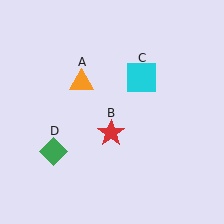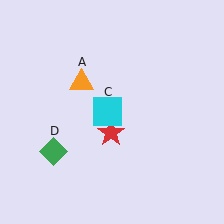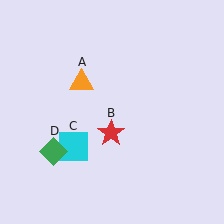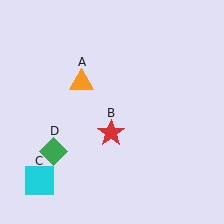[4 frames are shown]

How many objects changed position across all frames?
1 object changed position: cyan square (object C).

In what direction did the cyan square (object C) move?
The cyan square (object C) moved down and to the left.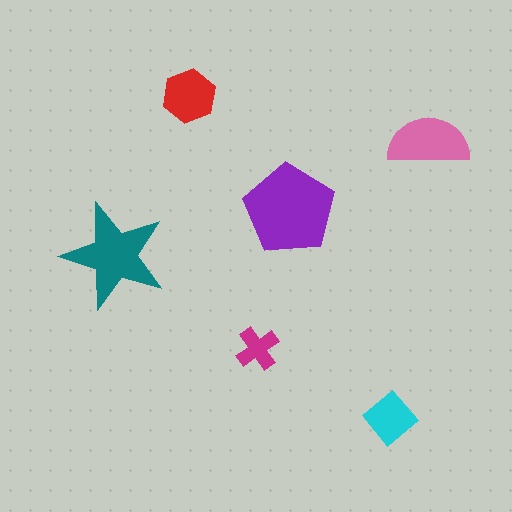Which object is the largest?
The purple pentagon.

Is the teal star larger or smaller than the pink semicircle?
Larger.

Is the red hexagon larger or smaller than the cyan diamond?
Larger.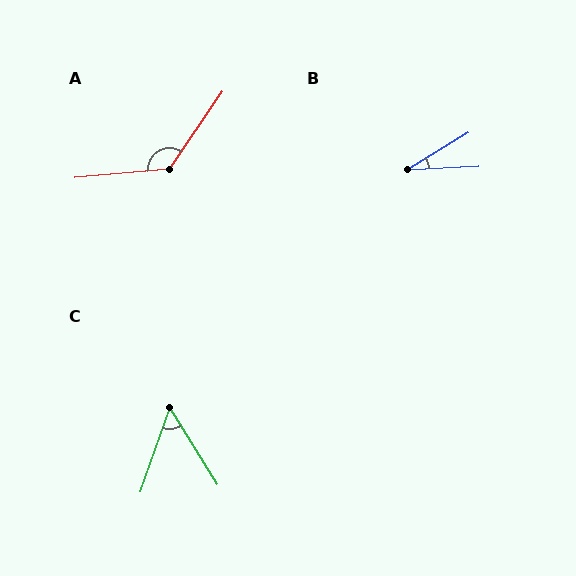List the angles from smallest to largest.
B (29°), C (51°), A (130°).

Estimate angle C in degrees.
Approximately 51 degrees.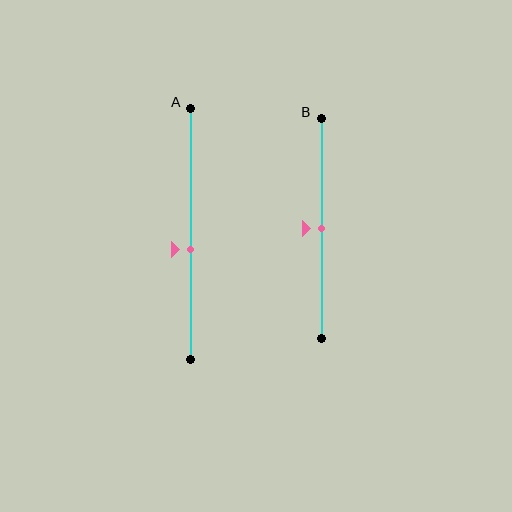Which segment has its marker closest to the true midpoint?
Segment B has its marker closest to the true midpoint.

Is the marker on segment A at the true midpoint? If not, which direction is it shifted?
No, the marker on segment A is shifted downward by about 6% of the segment length.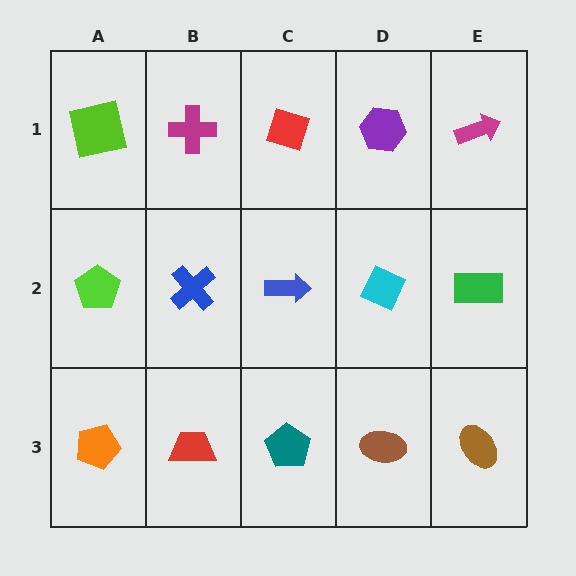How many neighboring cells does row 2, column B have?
4.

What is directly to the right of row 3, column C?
A brown ellipse.